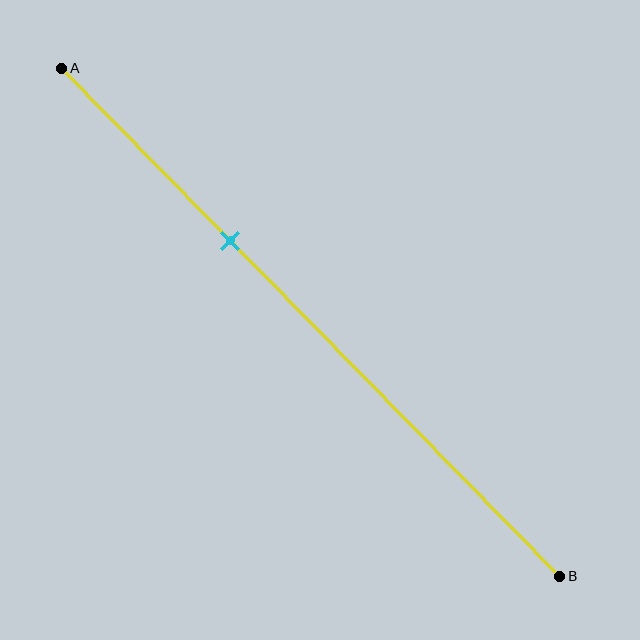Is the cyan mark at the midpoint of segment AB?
No, the mark is at about 35% from A, not at the 50% midpoint.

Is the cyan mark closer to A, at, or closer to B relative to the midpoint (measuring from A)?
The cyan mark is closer to point A than the midpoint of segment AB.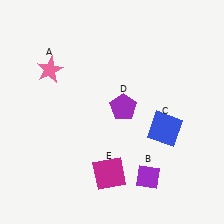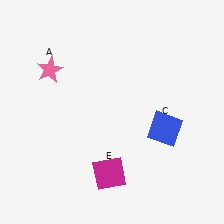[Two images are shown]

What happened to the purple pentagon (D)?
The purple pentagon (D) was removed in Image 2. It was in the top-right area of Image 1.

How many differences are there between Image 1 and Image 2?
There are 2 differences between the two images.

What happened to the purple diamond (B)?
The purple diamond (B) was removed in Image 2. It was in the bottom-right area of Image 1.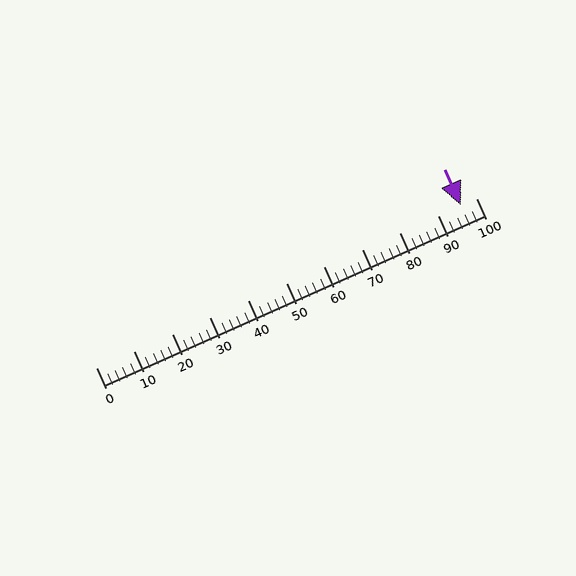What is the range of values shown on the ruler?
The ruler shows values from 0 to 100.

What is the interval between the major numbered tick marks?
The major tick marks are spaced 10 units apart.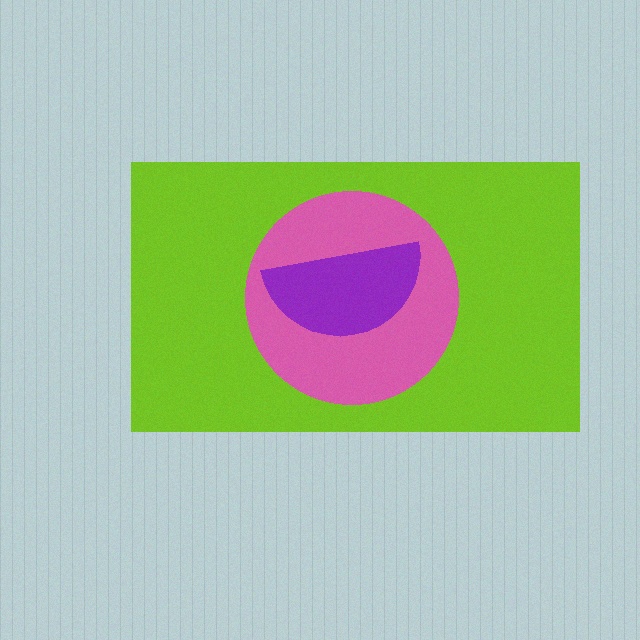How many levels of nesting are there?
3.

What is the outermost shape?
The lime rectangle.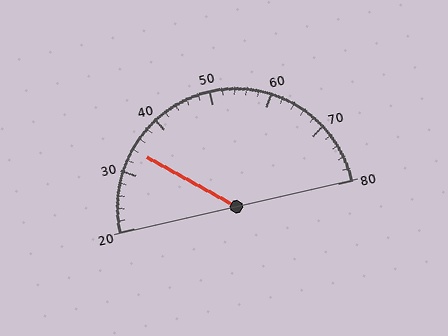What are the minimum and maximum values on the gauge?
The gauge ranges from 20 to 80.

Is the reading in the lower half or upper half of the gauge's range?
The reading is in the lower half of the range (20 to 80).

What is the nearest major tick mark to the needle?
The nearest major tick mark is 30.